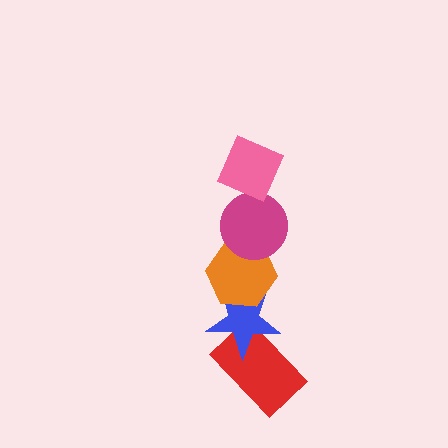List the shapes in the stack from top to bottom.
From top to bottom: the pink diamond, the magenta circle, the orange hexagon, the blue star, the red rectangle.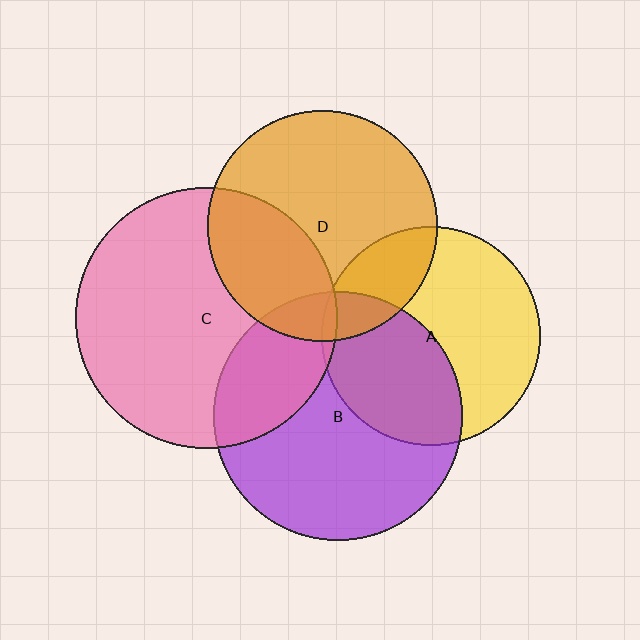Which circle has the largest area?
Circle C (pink).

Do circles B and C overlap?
Yes.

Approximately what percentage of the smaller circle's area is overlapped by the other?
Approximately 25%.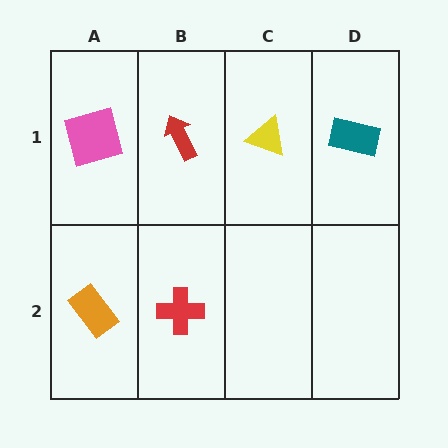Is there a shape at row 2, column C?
No, that cell is empty.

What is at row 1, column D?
A teal rectangle.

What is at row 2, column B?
A red cross.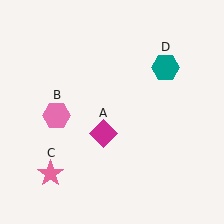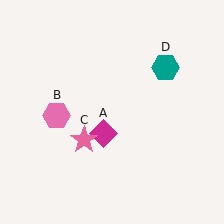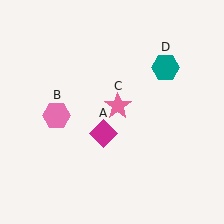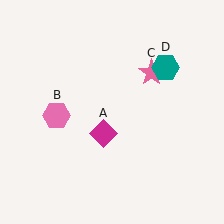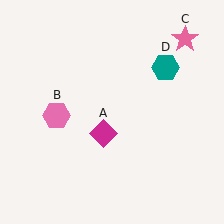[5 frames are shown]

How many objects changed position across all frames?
1 object changed position: pink star (object C).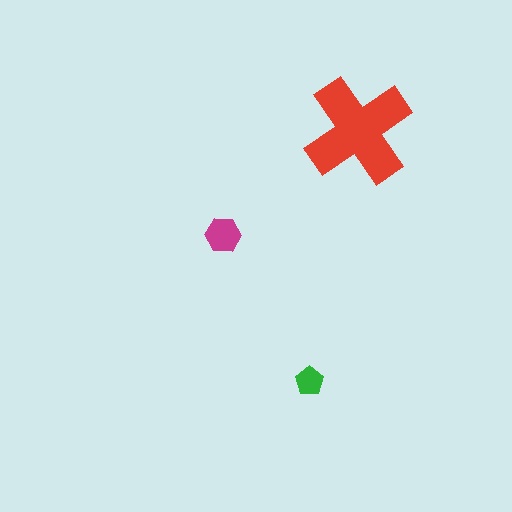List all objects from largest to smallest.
The red cross, the magenta hexagon, the green pentagon.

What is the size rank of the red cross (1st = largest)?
1st.